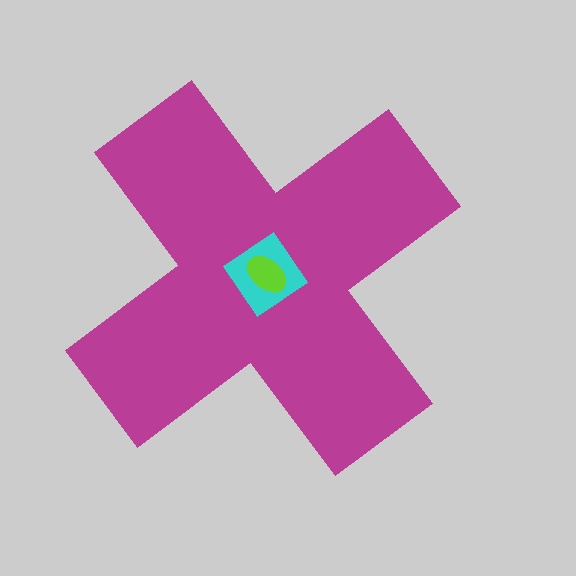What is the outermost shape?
The magenta cross.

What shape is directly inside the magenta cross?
The cyan diamond.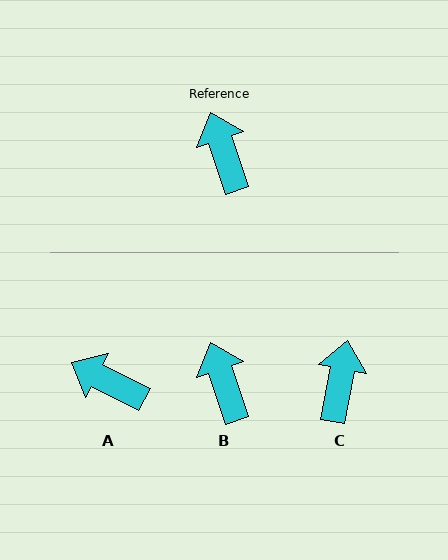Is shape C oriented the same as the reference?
No, it is off by about 30 degrees.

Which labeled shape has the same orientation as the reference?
B.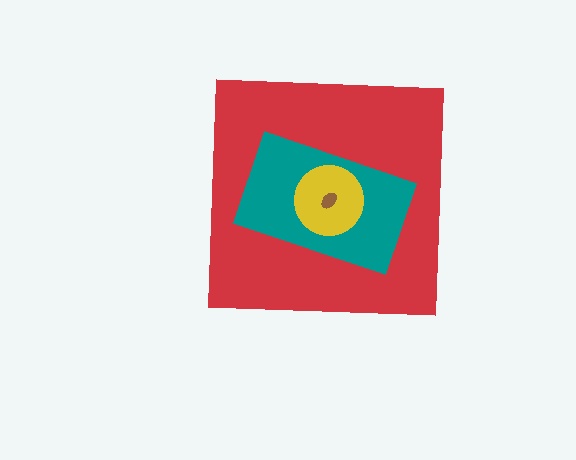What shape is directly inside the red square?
The teal rectangle.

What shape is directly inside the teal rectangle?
The yellow circle.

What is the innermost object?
The brown ellipse.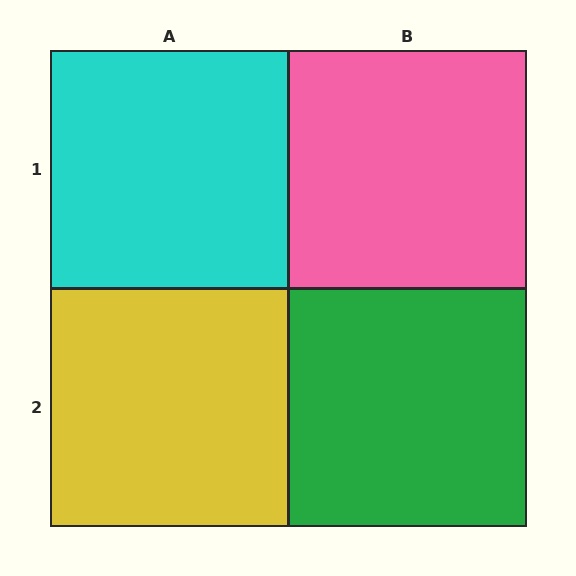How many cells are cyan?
1 cell is cyan.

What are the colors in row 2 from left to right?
Yellow, green.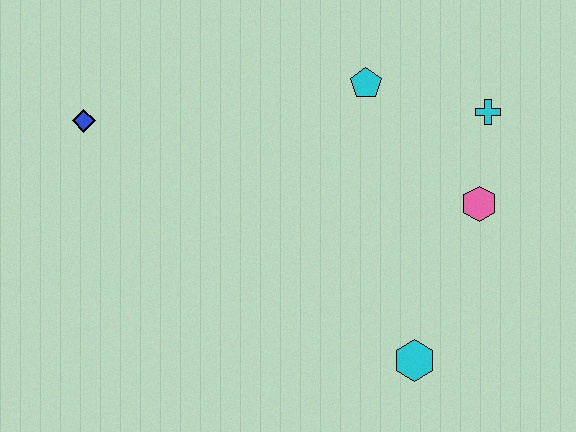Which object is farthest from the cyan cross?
The blue diamond is farthest from the cyan cross.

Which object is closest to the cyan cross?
The pink hexagon is closest to the cyan cross.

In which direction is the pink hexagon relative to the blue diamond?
The pink hexagon is to the right of the blue diamond.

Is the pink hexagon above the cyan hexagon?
Yes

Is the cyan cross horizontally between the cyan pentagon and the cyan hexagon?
No